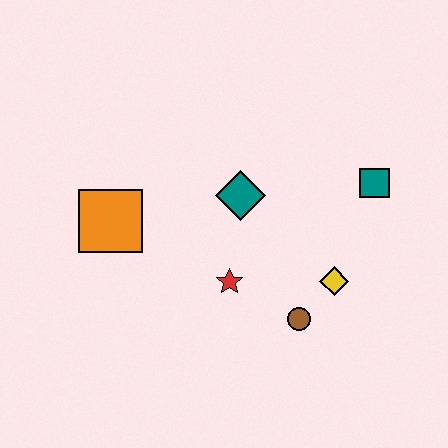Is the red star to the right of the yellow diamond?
No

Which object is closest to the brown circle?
The yellow diamond is closest to the brown circle.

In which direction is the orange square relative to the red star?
The orange square is to the left of the red star.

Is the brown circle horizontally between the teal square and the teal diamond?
Yes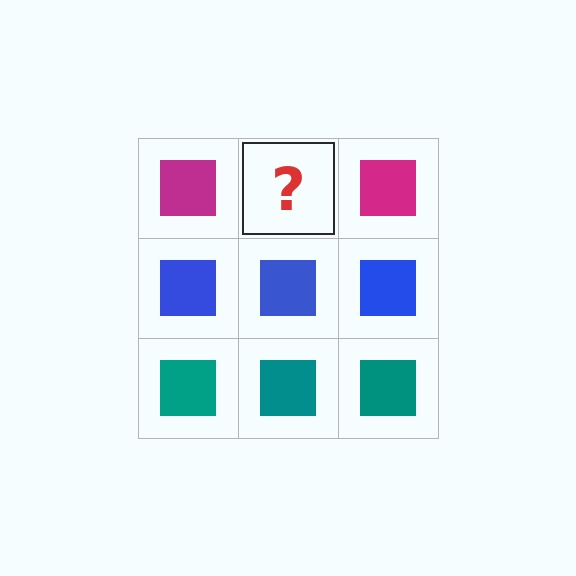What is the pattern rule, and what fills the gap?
The rule is that each row has a consistent color. The gap should be filled with a magenta square.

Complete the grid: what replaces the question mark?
The question mark should be replaced with a magenta square.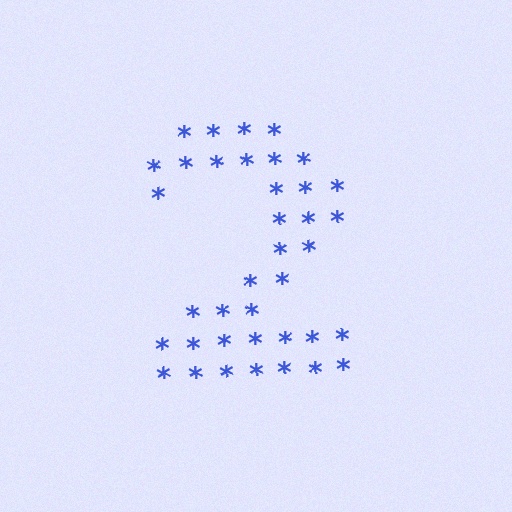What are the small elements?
The small elements are asterisks.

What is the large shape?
The large shape is the digit 2.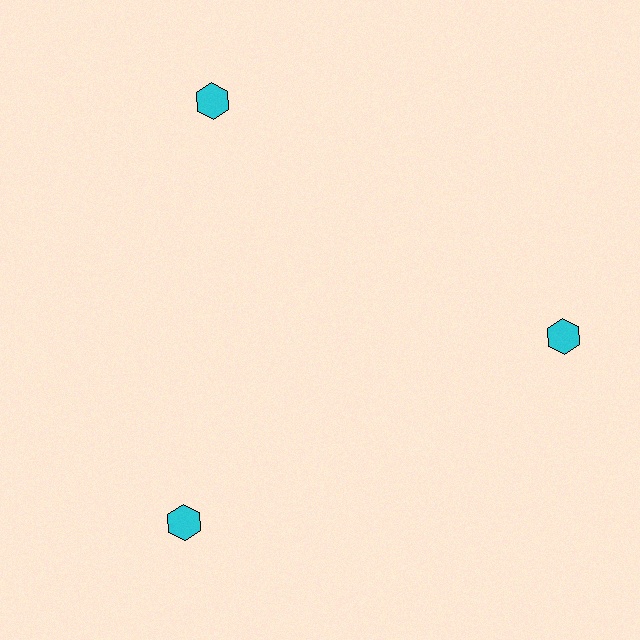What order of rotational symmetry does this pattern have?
This pattern has 3-fold rotational symmetry.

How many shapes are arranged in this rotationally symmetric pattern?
There are 3 shapes, arranged in 3 groups of 1.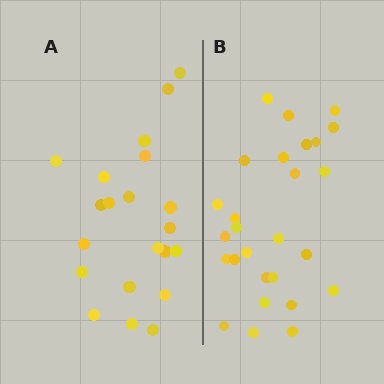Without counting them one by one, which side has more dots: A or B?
Region B (the right region) has more dots.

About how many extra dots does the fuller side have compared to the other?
Region B has about 6 more dots than region A.